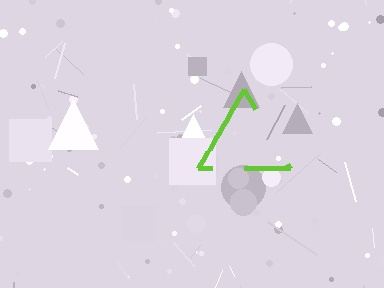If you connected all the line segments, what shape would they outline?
They would outline a triangle.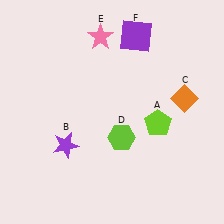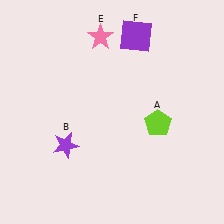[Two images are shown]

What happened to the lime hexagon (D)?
The lime hexagon (D) was removed in Image 2. It was in the bottom-right area of Image 1.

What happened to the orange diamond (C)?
The orange diamond (C) was removed in Image 2. It was in the top-right area of Image 1.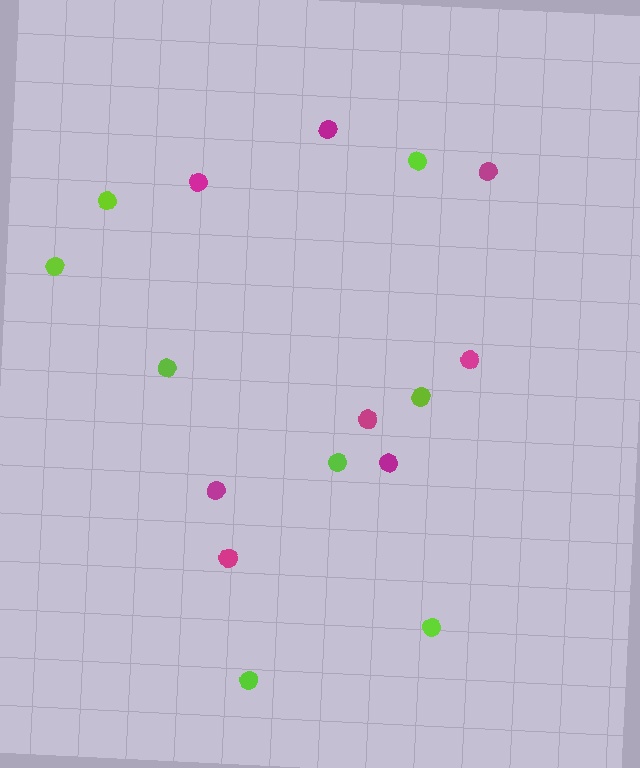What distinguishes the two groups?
There are 2 groups: one group of lime circles (8) and one group of magenta circles (8).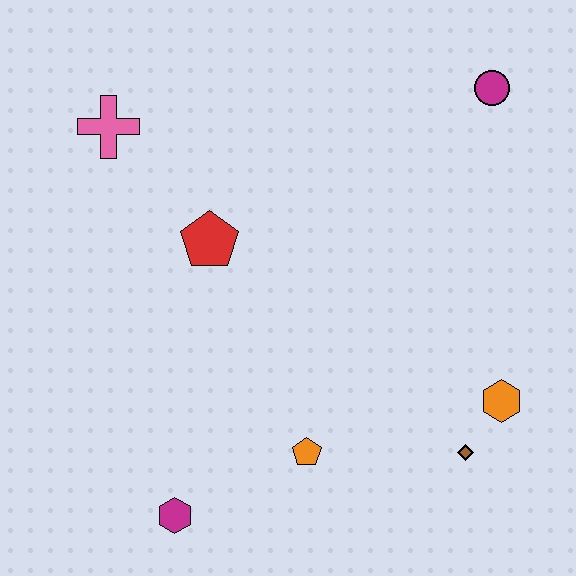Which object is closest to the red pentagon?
The pink cross is closest to the red pentagon.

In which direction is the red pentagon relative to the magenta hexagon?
The red pentagon is above the magenta hexagon.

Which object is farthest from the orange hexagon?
The pink cross is farthest from the orange hexagon.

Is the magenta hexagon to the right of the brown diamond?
No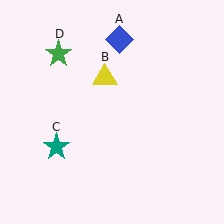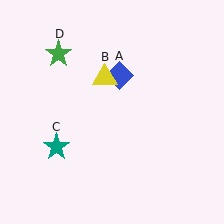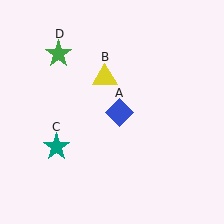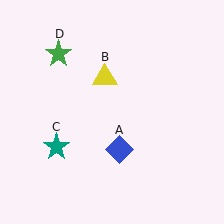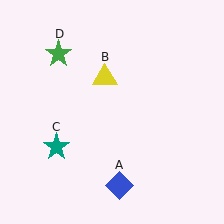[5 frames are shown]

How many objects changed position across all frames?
1 object changed position: blue diamond (object A).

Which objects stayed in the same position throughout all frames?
Yellow triangle (object B) and teal star (object C) and green star (object D) remained stationary.